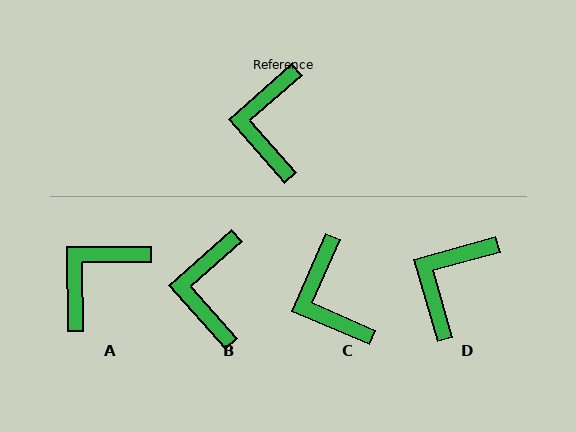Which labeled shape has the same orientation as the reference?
B.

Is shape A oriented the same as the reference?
No, it is off by about 41 degrees.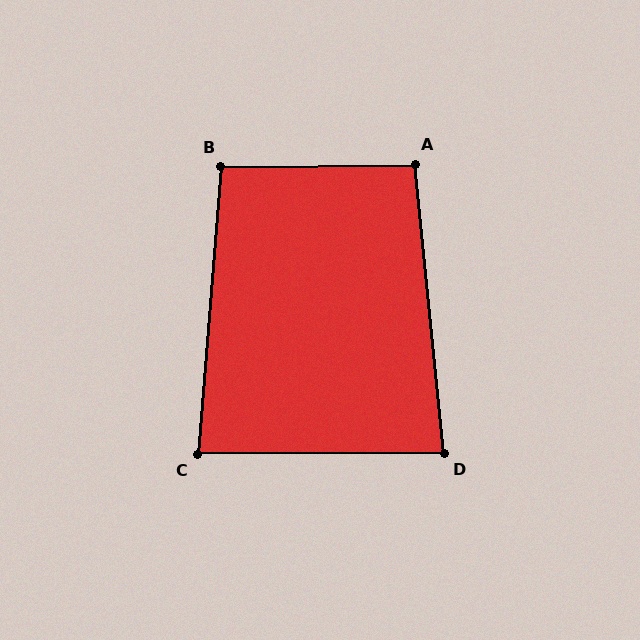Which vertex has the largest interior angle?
B, at approximately 95 degrees.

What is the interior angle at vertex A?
Approximately 95 degrees (approximately right).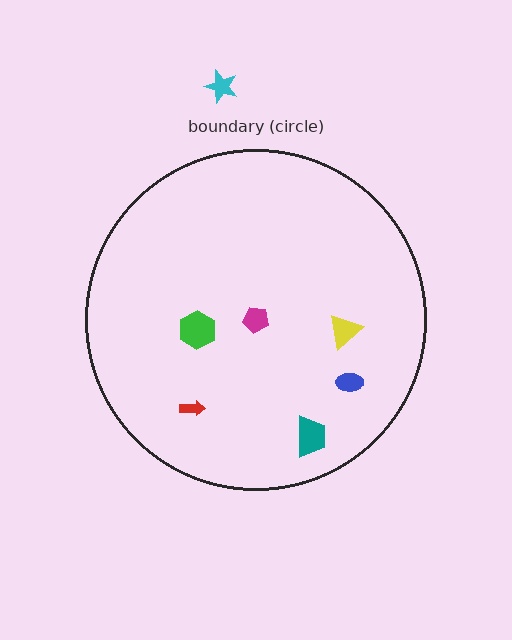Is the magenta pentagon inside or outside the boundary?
Inside.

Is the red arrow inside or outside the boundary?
Inside.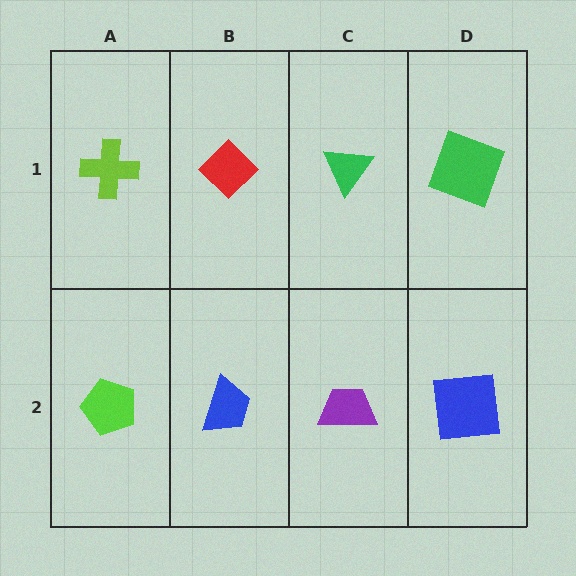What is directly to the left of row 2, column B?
A lime pentagon.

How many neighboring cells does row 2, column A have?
2.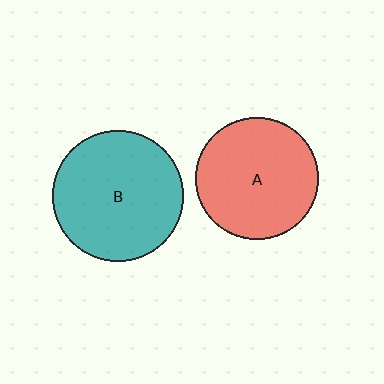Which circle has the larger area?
Circle B (teal).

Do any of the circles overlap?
No, none of the circles overlap.